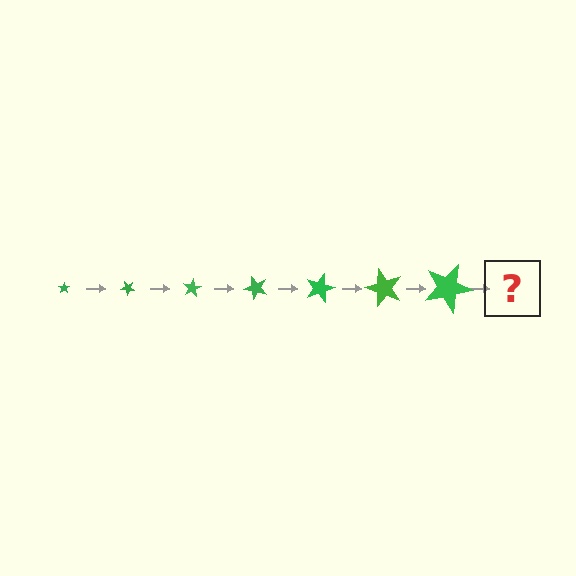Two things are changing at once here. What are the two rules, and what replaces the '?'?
The two rules are that the star grows larger each step and it rotates 40 degrees each step. The '?' should be a star, larger than the previous one and rotated 280 degrees from the start.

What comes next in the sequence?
The next element should be a star, larger than the previous one and rotated 280 degrees from the start.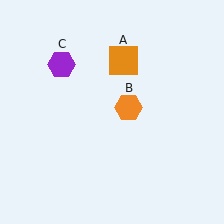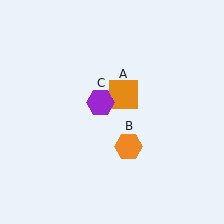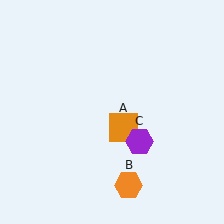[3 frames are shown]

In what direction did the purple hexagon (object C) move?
The purple hexagon (object C) moved down and to the right.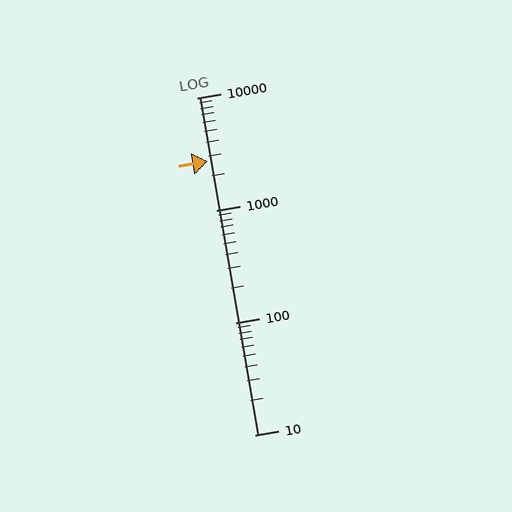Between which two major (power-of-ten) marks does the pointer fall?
The pointer is between 1000 and 10000.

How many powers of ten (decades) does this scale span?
The scale spans 3 decades, from 10 to 10000.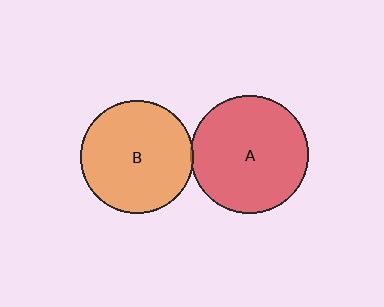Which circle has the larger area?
Circle A (red).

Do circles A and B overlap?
Yes.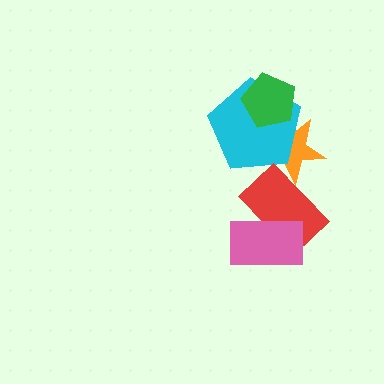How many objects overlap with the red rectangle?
2 objects overlap with the red rectangle.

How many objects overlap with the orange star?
3 objects overlap with the orange star.